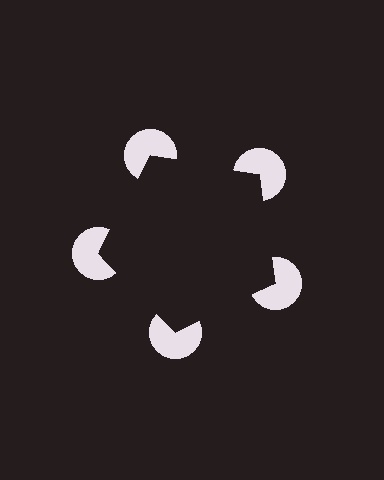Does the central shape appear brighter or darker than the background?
It typically appears slightly darker than the background, even though no actual brightness change is drawn.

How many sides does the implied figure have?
5 sides.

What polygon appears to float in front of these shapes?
An illusory pentagon — its edges are inferred from the aligned wedge cuts in the pac-man discs, not physically drawn.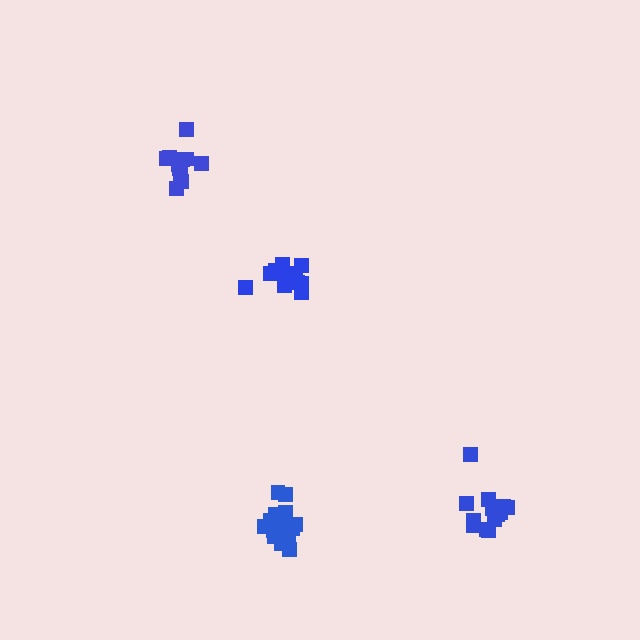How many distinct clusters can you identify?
There are 4 distinct clusters.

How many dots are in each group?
Group 1: 15 dots, Group 2: 16 dots, Group 3: 13 dots, Group 4: 12 dots (56 total).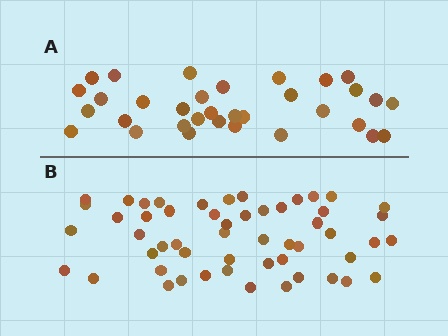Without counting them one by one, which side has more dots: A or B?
Region B (the bottom region) has more dots.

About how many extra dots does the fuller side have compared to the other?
Region B has approximately 20 more dots than region A.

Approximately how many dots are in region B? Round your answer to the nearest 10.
About 50 dots. (The exact count is 53, which rounds to 50.)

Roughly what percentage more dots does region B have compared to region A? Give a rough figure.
About 60% more.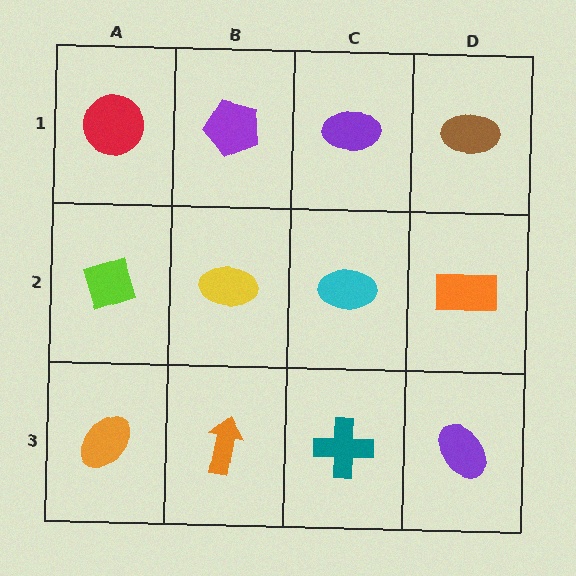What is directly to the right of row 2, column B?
A cyan ellipse.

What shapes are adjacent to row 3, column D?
An orange rectangle (row 2, column D), a teal cross (row 3, column C).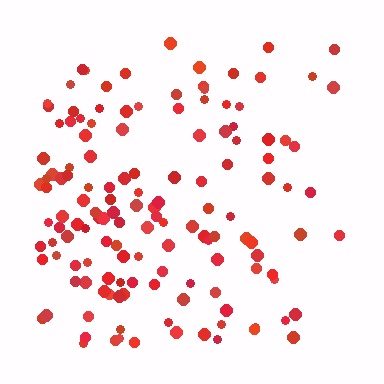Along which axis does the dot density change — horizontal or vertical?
Horizontal.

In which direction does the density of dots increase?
From right to left, with the left side densest.